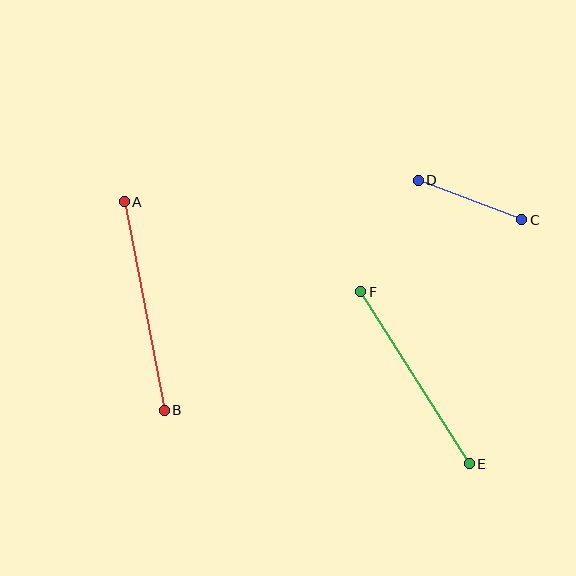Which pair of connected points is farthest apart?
Points A and B are farthest apart.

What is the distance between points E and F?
The distance is approximately 204 pixels.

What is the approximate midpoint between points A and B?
The midpoint is at approximately (144, 306) pixels.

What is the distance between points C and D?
The distance is approximately 111 pixels.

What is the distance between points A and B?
The distance is approximately 212 pixels.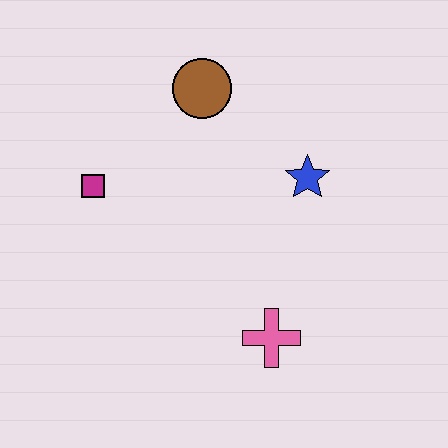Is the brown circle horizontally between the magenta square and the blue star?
Yes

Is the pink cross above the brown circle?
No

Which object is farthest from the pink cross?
The brown circle is farthest from the pink cross.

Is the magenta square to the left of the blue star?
Yes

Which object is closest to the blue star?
The brown circle is closest to the blue star.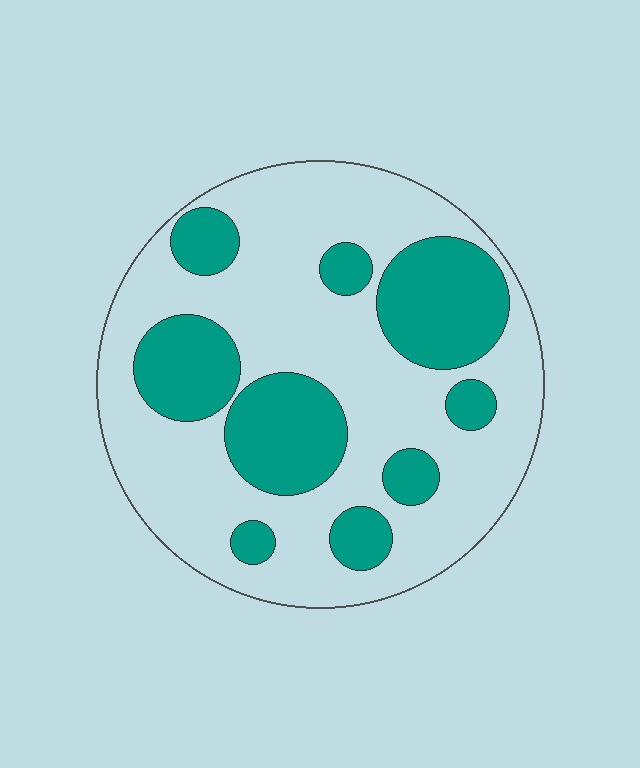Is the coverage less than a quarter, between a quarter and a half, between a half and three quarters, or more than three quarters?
Between a quarter and a half.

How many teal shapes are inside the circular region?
9.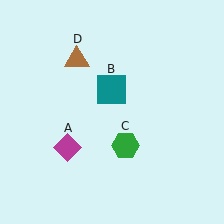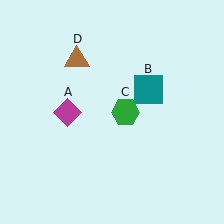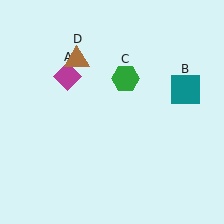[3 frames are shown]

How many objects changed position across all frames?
3 objects changed position: magenta diamond (object A), teal square (object B), green hexagon (object C).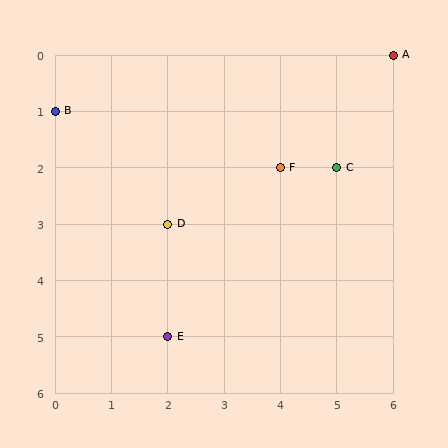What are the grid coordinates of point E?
Point E is at grid coordinates (2, 5).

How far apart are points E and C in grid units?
Points E and C are 3 columns and 3 rows apart (about 4.2 grid units diagonally).